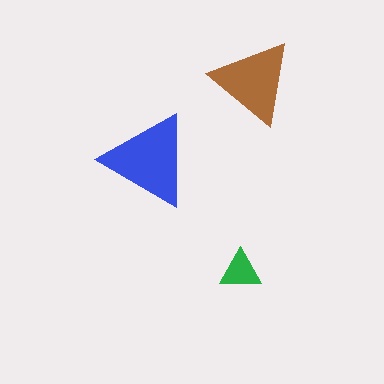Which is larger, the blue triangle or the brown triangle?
The blue one.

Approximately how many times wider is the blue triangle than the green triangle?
About 2 times wider.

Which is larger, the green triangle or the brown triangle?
The brown one.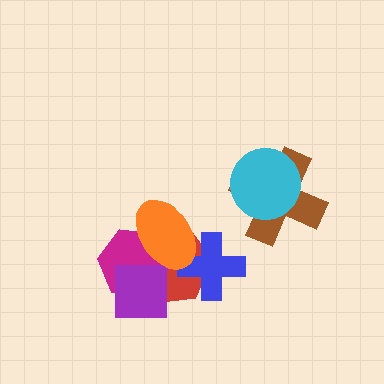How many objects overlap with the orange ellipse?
3 objects overlap with the orange ellipse.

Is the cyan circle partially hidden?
No, no other shape covers it.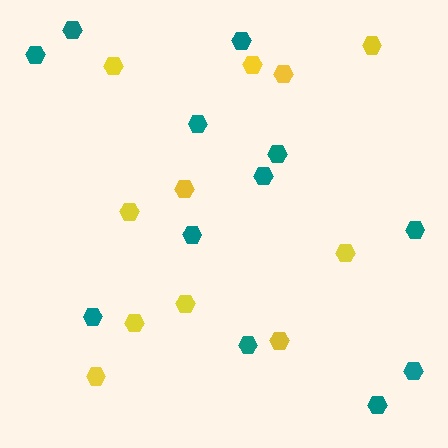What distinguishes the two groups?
There are 2 groups: one group of teal hexagons (12) and one group of yellow hexagons (11).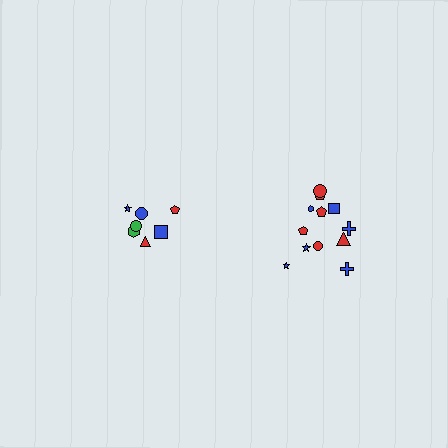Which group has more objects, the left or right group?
The right group.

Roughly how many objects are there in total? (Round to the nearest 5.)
Roughly 20 objects in total.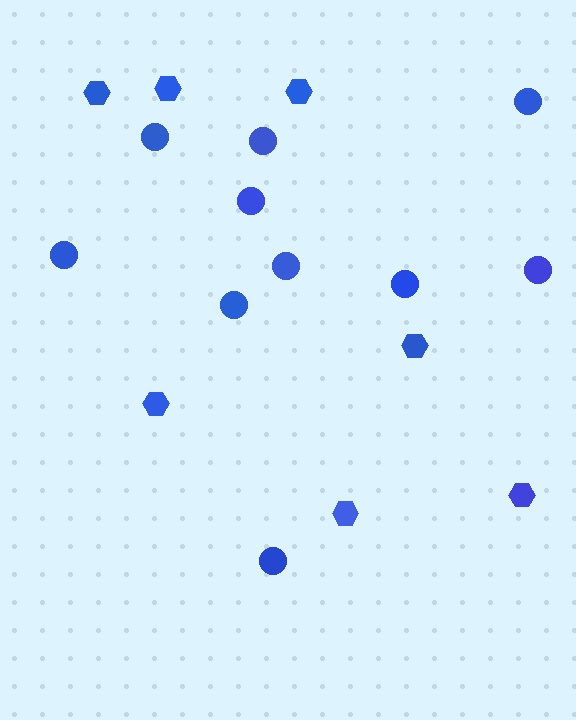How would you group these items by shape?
There are 2 groups: one group of hexagons (7) and one group of circles (10).